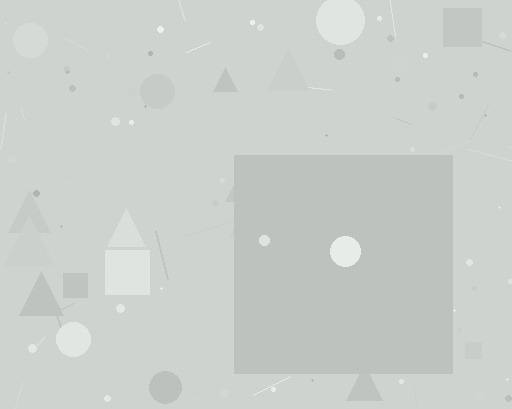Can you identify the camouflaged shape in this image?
The camouflaged shape is a square.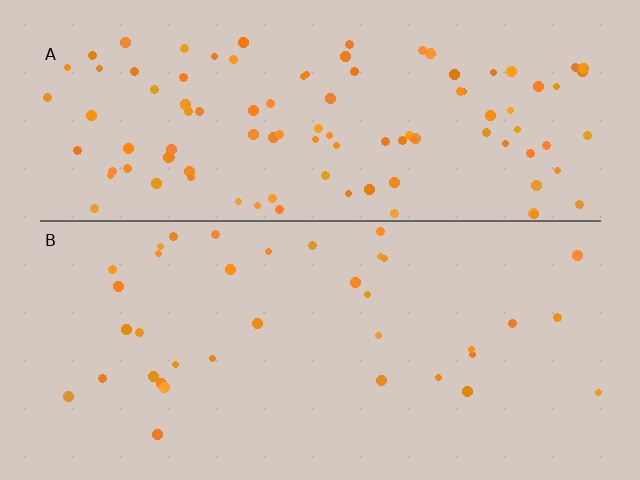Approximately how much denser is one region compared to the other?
Approximately 2.9× — region A over region B.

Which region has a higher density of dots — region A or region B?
A (the top).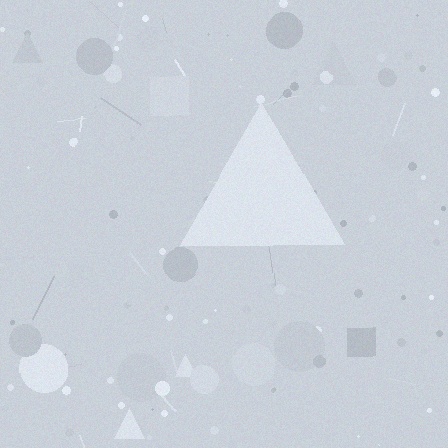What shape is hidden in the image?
A triangle is hidden in the image.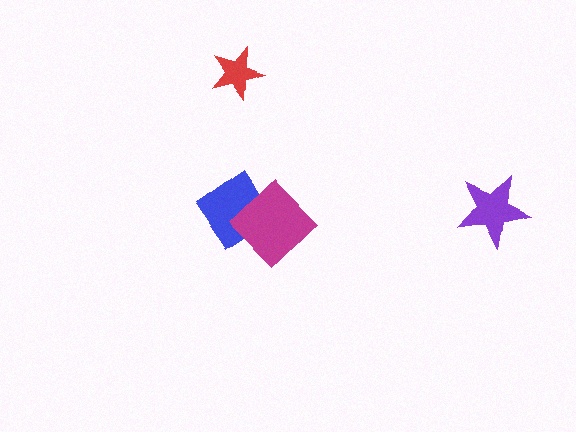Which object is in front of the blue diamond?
The magenta diamond is in front of the blue diamond.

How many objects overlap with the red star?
0 objects overlap with the red star.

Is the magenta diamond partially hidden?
No, no other shape covers it.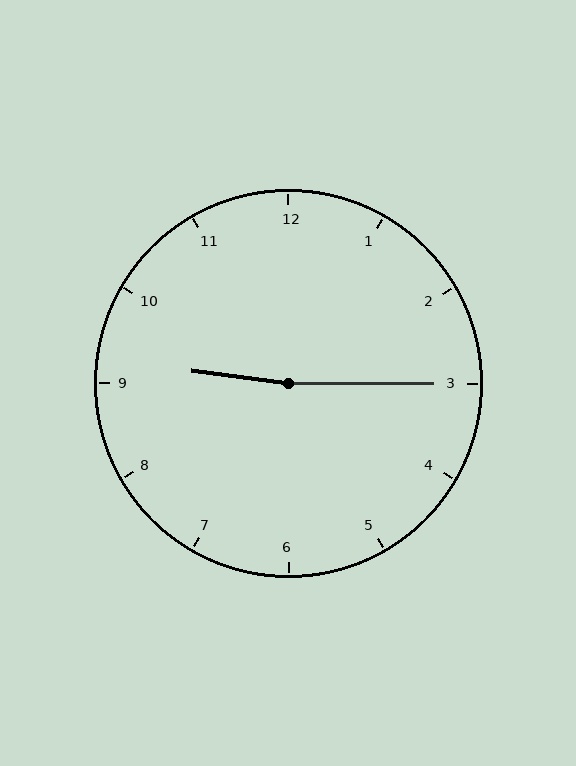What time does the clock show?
9:15.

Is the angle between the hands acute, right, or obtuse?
It is obtuse.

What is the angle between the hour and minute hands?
Approximately 172 degrees.